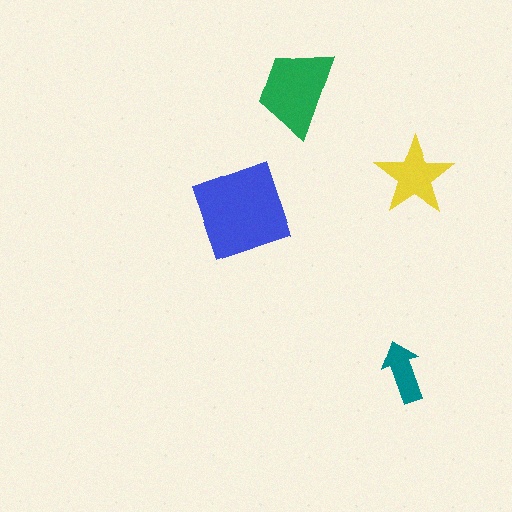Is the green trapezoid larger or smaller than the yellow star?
Larger.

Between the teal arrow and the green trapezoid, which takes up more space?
The green trapezoid.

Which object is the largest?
The blue square.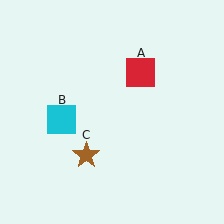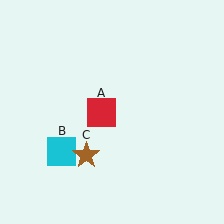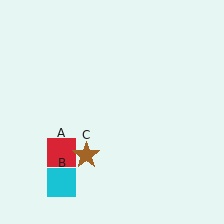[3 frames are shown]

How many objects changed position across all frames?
2 objects changed position: red square (object A), cyan square (object B).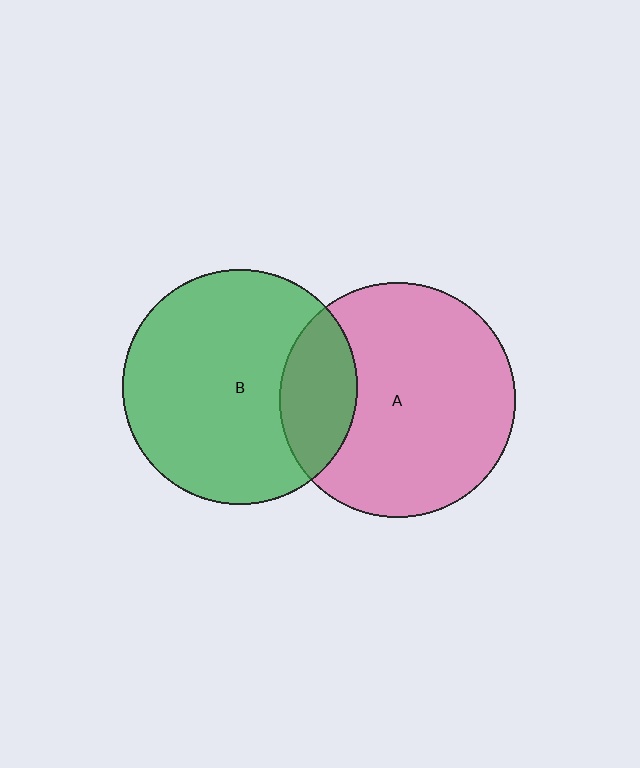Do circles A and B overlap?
Yes.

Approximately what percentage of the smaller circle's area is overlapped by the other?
Approximately 20%.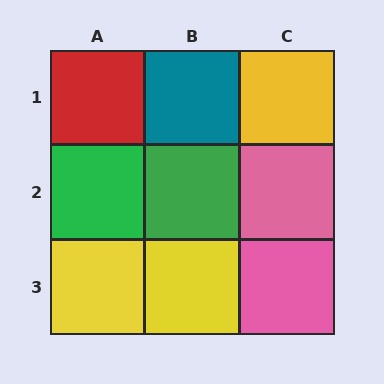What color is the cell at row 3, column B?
Yellow.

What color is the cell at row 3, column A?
Yellow.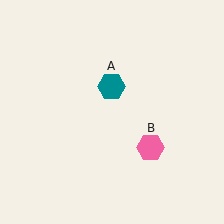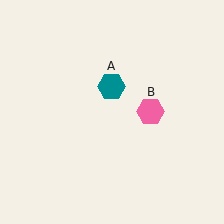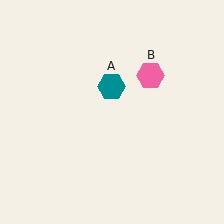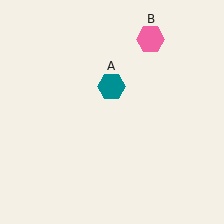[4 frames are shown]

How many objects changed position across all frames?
1 object changed position: pink hexagon (object B).